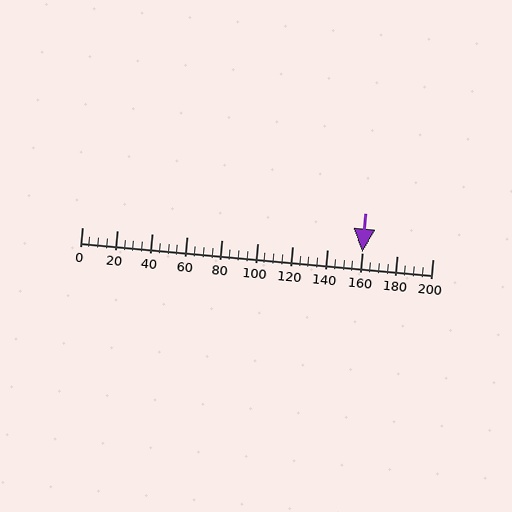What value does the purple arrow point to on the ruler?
The purple arrow points to approximately 160.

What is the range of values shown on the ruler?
The ruler shows values from 0 to 200.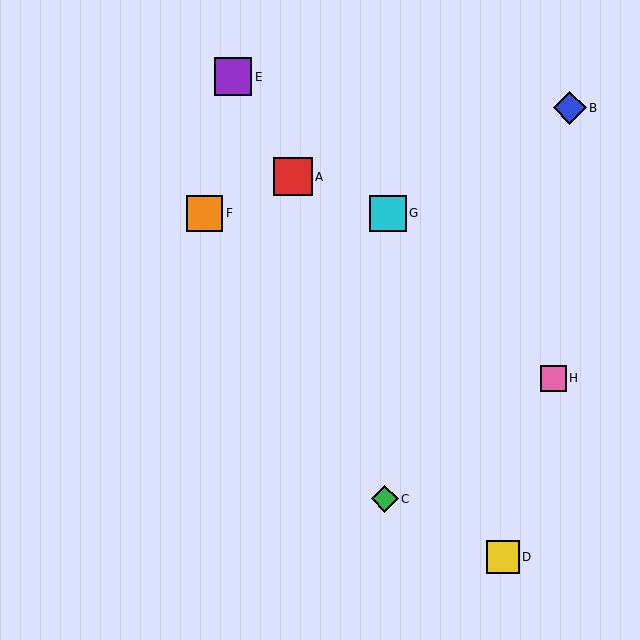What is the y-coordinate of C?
Object C is at y≈499.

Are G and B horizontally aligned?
No, G is at y≈213 and B is at y≈108.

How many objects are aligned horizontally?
2 objects (F, G) are aligned horizontally.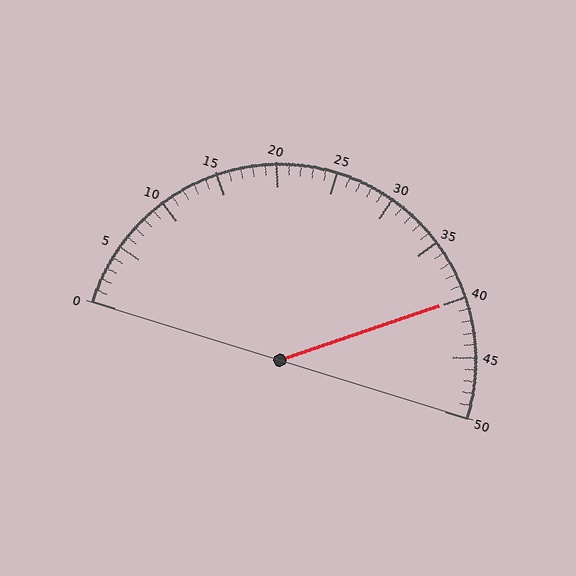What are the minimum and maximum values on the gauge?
The gauge ranges from 0 to 50.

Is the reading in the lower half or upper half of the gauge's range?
The reading is in the upper half of the range (0 to 50).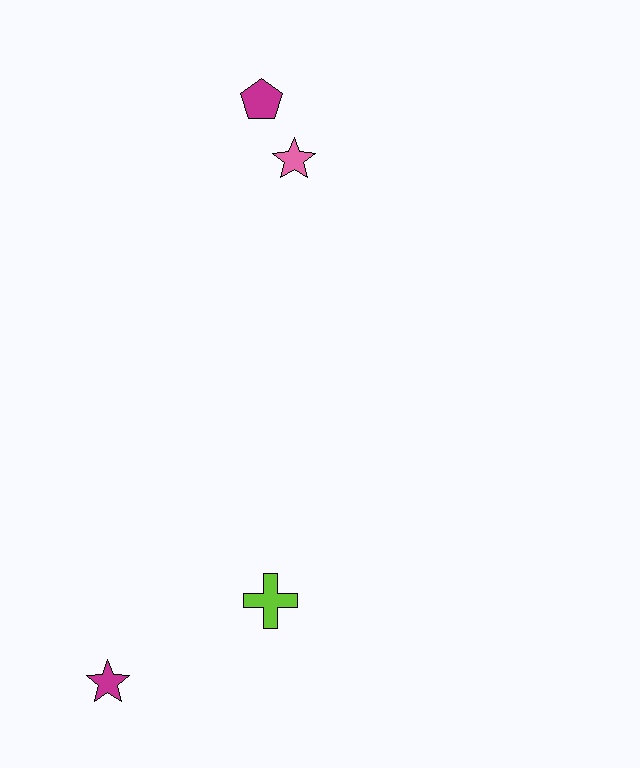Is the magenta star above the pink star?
No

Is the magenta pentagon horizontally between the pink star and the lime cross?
No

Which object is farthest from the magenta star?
The magenta pentagon is farthest from the magenta star.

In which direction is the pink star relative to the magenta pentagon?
The pink star is below the magenta pentagon.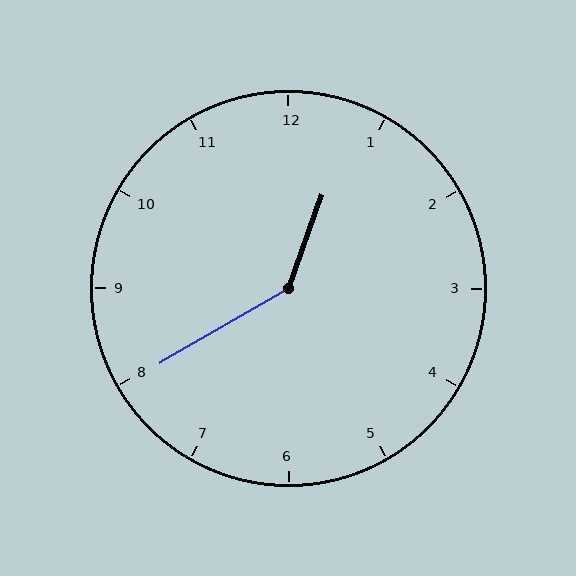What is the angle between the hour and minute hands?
Approximately 140 degrees.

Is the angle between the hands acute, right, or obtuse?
It is obtuse.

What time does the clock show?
12:40.